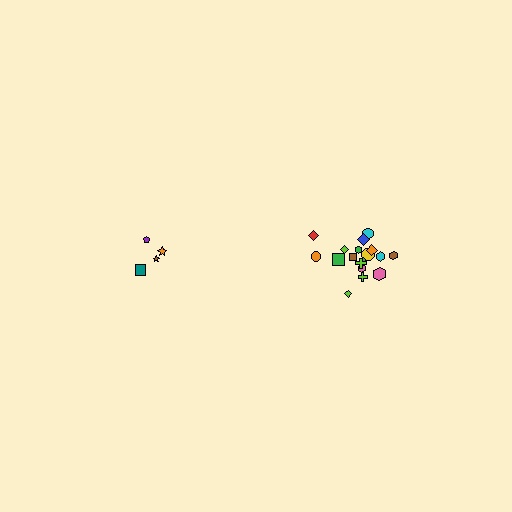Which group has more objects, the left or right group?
The right group.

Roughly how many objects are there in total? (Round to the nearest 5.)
Roughly 20 objects in total.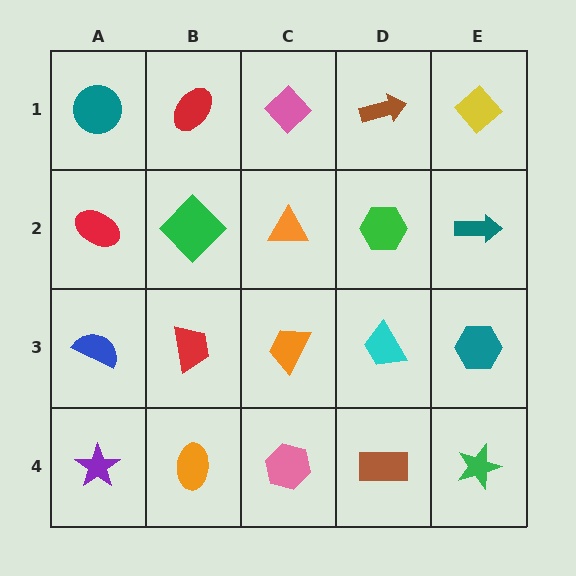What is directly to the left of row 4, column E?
A brown rectangle.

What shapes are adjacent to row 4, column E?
A teal hexagon (row 3, column E), a brown rectangle (row 4, column D).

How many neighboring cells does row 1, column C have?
3.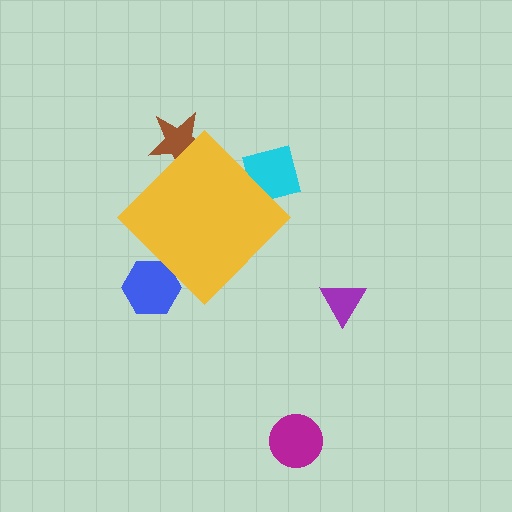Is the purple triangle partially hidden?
No, the purple triangle is fully visible.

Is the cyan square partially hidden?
Yes, the cyan square is partially hidden behind the yellow diamond.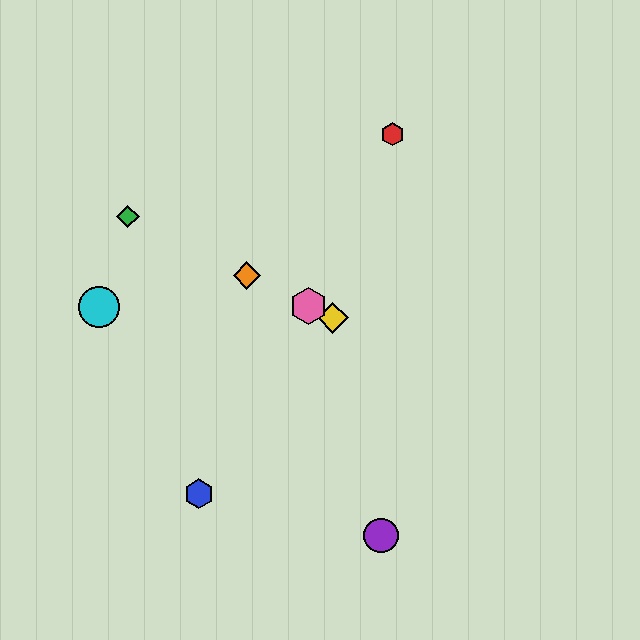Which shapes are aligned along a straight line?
The green diamond, the yellow diamond, the orange diamond, the pink hexagon are aligned along a straight line.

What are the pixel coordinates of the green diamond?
The green diamond is at (128, 216).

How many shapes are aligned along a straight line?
4 shapes (the green diamond, the yellow diamond, the orange diamond, the pink hexagon) are aligned along a straight line.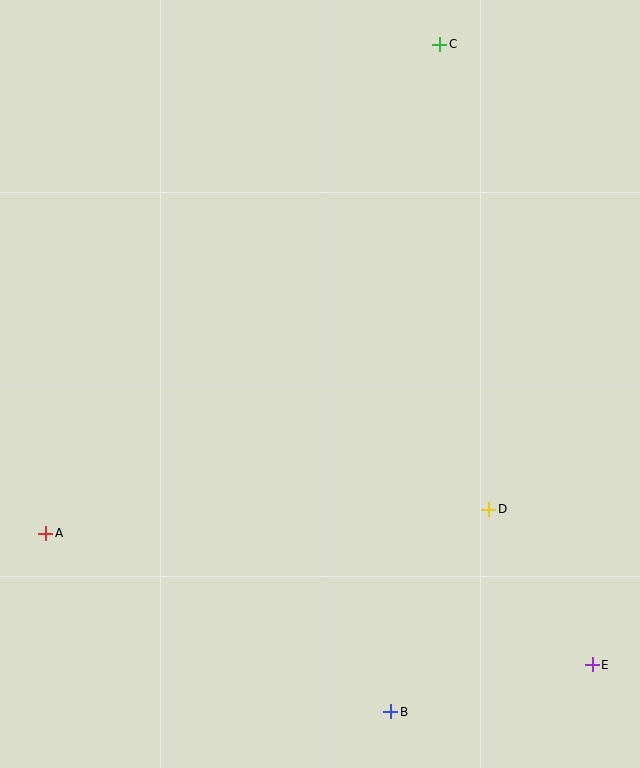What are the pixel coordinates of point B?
Point B is at (391, 712).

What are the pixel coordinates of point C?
Point C is at (440, 44).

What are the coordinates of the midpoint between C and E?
The midpoint between C and E is at (516, 354).